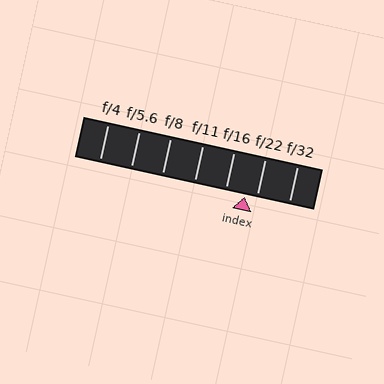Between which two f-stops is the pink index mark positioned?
The index mark is between f/16 and f/22.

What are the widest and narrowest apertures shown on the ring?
The widest aperture shown is f/4 and the narrowest is f/32.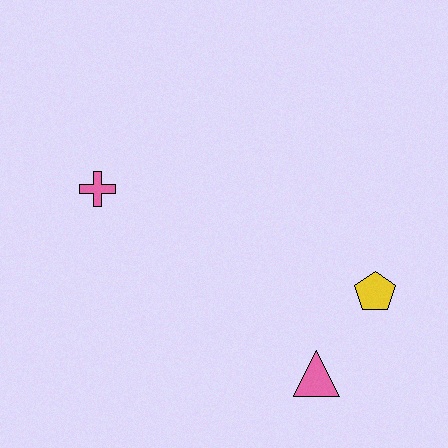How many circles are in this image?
There are no circles.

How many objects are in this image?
There are 3 objects.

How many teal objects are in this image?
There are no teal objects.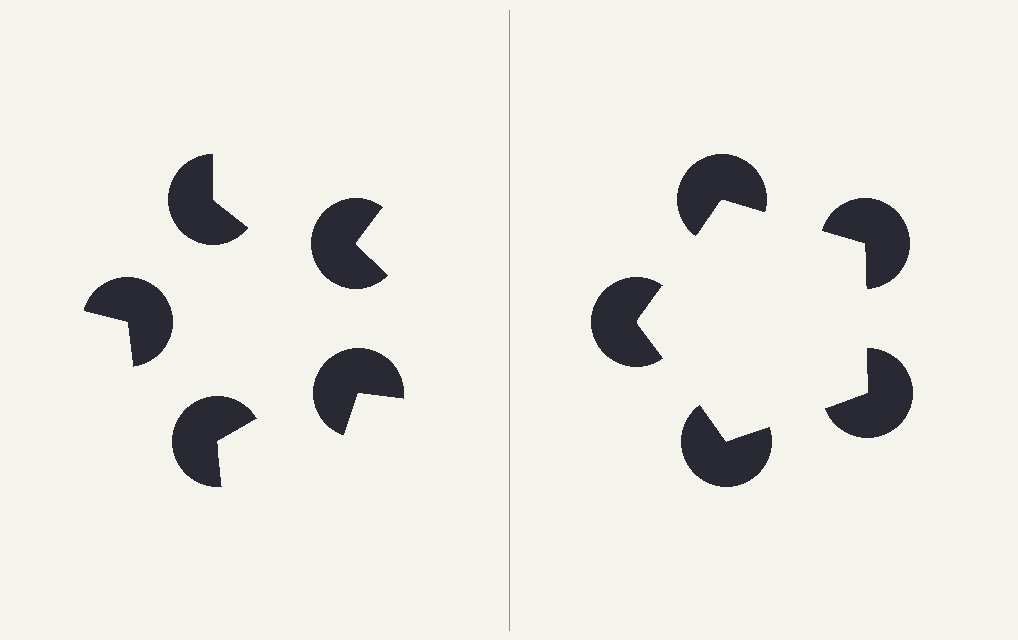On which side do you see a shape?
An illusory pentagon appears on the right side. On the left side the wedge cuts are rotated, so no coherent shape forms.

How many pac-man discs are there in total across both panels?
10 — 5 on each side.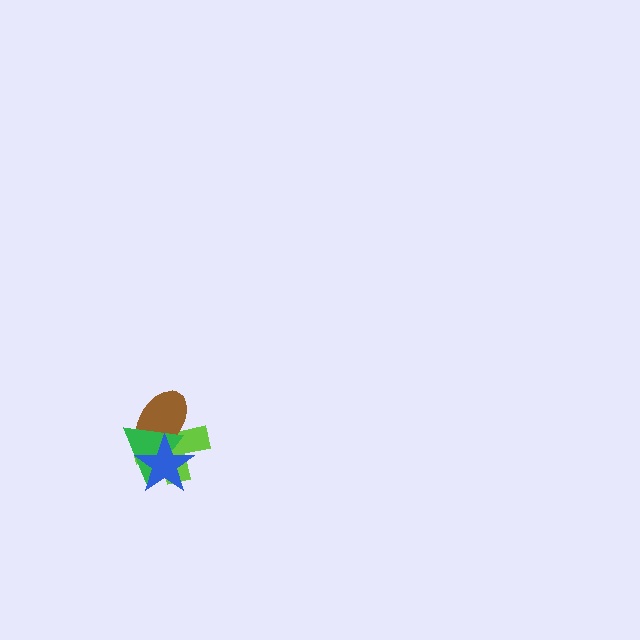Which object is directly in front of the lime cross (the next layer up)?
The brown ellipse is directly in front of the lime cross.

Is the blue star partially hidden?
No, no other shape covers it.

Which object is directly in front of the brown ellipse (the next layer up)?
The green triangle is directly in front of the brown ellipse.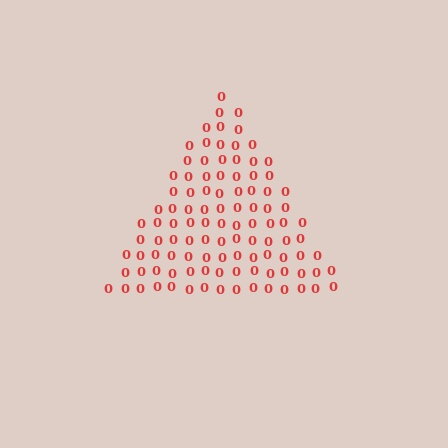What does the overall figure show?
The overall figure shows a triangle.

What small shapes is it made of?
It is made of small digit 0's.